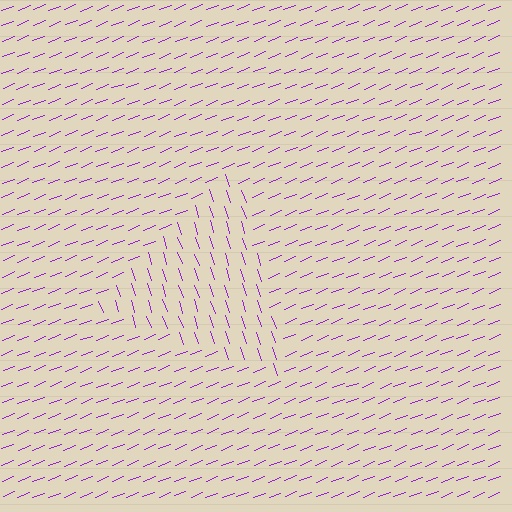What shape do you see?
I see a triangle.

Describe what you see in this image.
The image is filled with small purple line segments. A triangle region in the image has lines oriented differently from the surrounding lines, creating a visible texture boundary.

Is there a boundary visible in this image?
Yes, there is a texture boundary formed by a change in line orientation.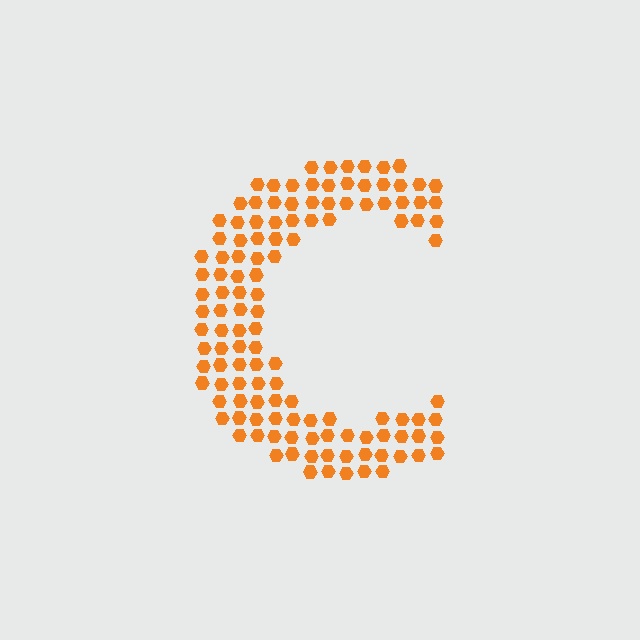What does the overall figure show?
The overall figure shows the letter C.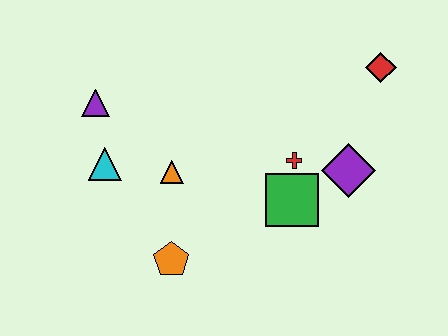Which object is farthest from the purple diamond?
The purple triangle is farthest from the purple diamond.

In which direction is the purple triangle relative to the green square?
The purple triangle is to the left of the green square.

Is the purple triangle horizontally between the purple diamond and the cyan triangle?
No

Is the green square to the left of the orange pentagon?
No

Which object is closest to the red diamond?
The purple diamond is closest to the red diamond.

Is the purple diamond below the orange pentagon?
No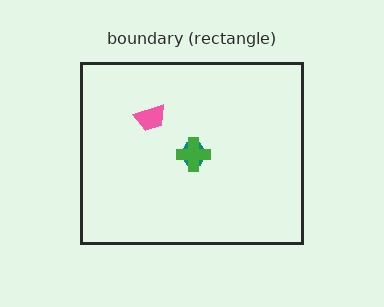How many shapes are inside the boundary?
3 inside, 0 outside.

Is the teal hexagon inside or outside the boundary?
Inside.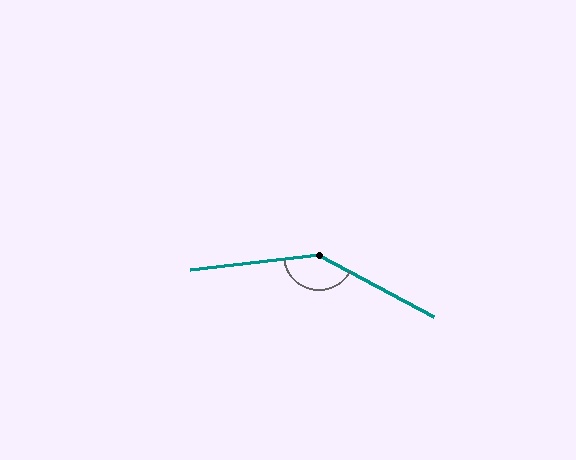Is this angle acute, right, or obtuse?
It is obtuse.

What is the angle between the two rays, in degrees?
Approximately 145 degrees.